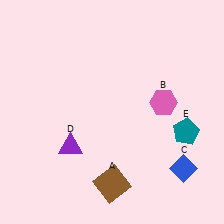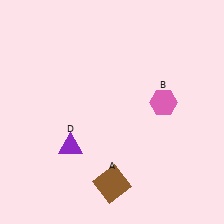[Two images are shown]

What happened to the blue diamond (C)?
The blue diamond (C) was removed in Image 2. It was in the bottom-right area of Image 1.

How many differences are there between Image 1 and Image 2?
There are 2 differences between the two images.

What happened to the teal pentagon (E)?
The teal pentagon (E) was removed in Image 2. It was in the bottom-right area of Image 1.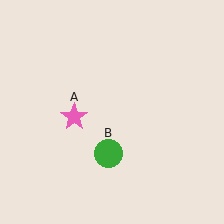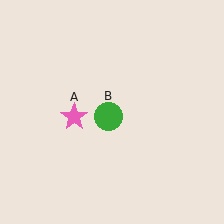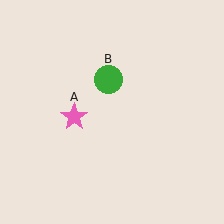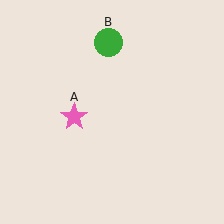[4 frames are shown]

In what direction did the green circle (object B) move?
The green circle (object B) moved up.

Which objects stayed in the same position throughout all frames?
Pink star (object A) remained stationary.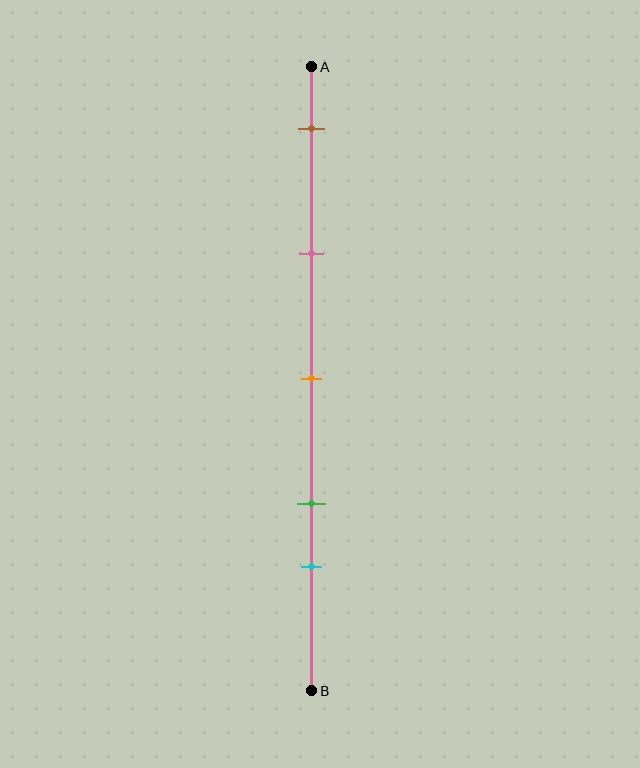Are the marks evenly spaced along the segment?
No, the marks are not evenly spaced.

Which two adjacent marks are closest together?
The green and cyan marks are the closest adjacent pair.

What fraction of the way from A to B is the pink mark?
The pink mark is approximately 30% (0.3) of the way from A to B.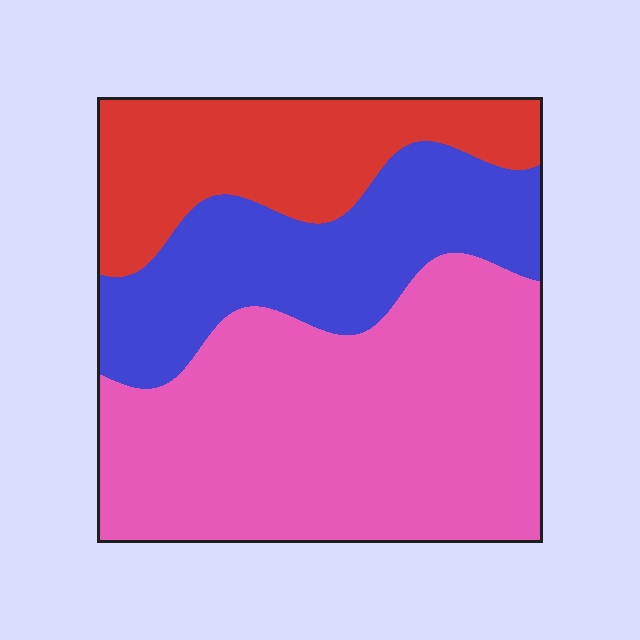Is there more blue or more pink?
Pink.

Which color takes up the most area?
Pink, at roughly 50%.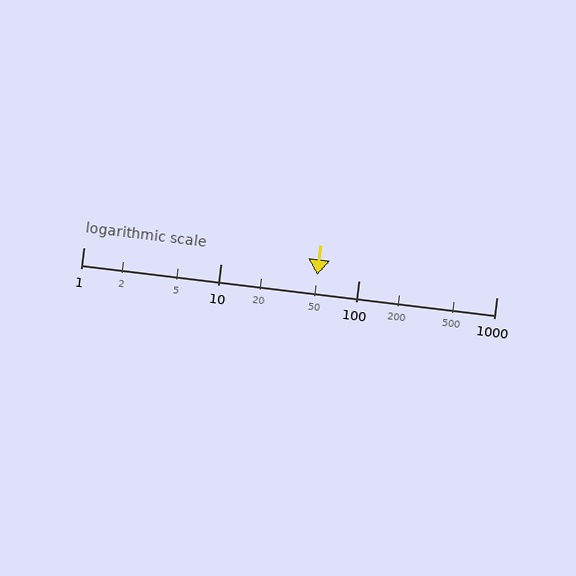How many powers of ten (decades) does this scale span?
The scale spans 3 decades, from 1 to 1000.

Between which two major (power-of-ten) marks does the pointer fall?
The pointer is between 10 and 100.